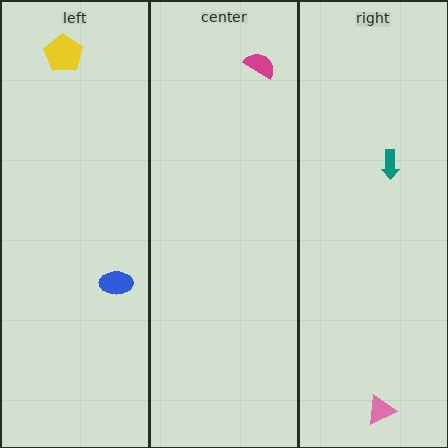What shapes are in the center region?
The magenta semicircle.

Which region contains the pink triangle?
The right region.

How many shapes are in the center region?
1.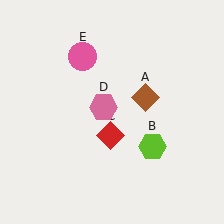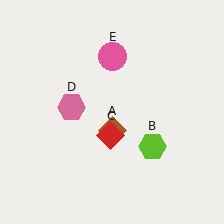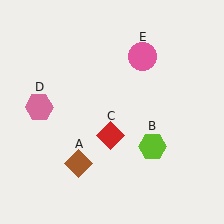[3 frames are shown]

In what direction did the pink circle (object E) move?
The pink circle (object E) moved right.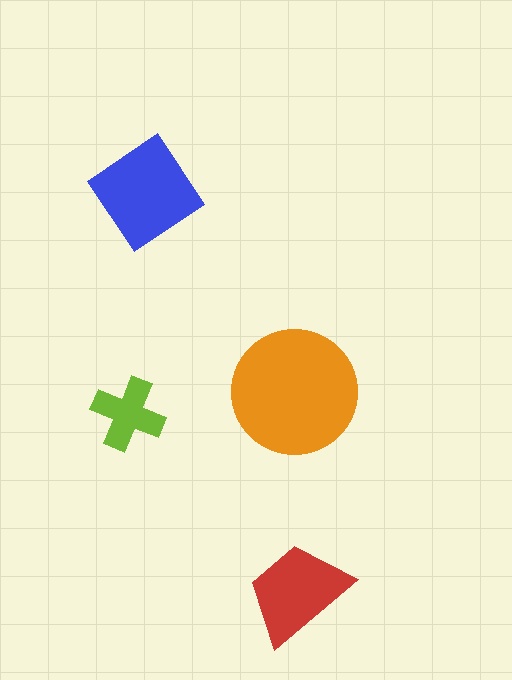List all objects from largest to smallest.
The orange circle, the blue diamond, the red trapezoid, the lime cross.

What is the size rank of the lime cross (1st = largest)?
4th.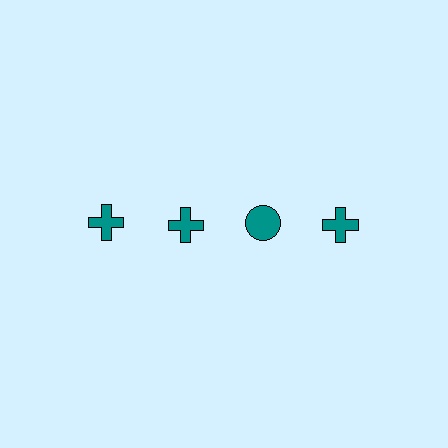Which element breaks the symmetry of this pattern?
The teal circle in the top row, center column breaks the symmetry. All other shapes are teal crosses.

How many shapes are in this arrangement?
There are 4 shapes arranged in a grid pattern.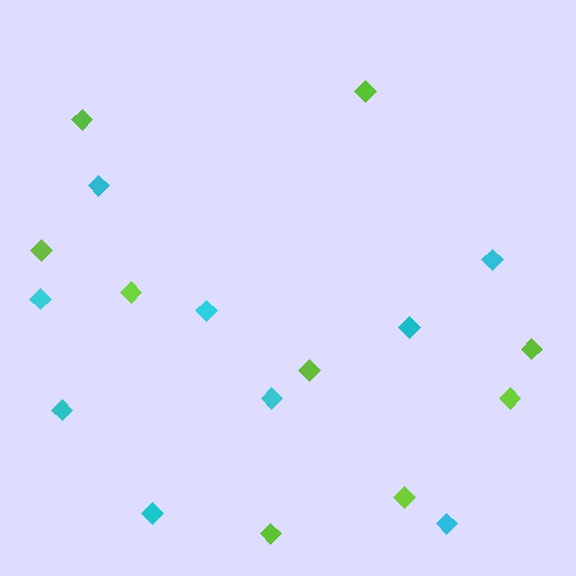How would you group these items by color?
There are 2 groups: one group of lime diamonds (9) and one group of cyan diamonds (9).